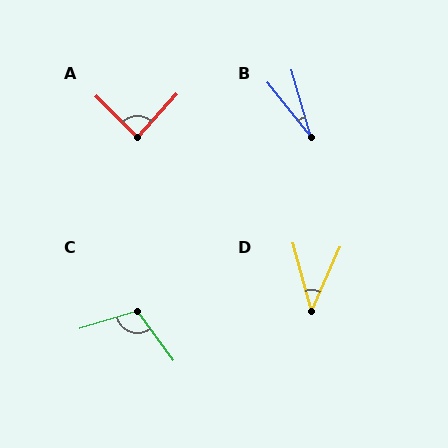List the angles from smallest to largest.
B (23°), D (40°), A (87°), C (109°).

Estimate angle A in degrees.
Approximately 87 degrees.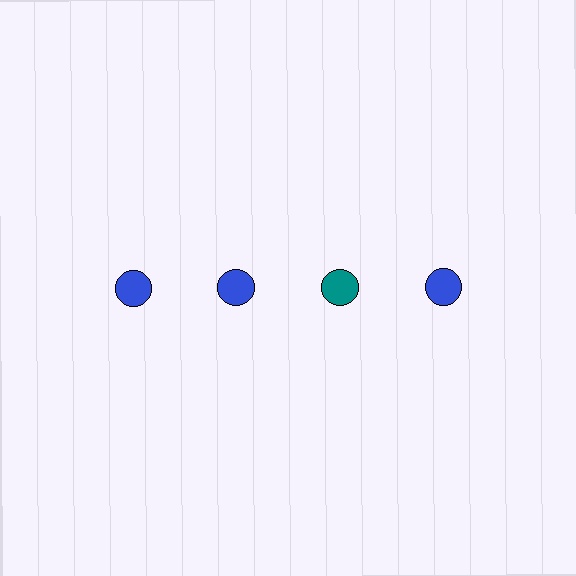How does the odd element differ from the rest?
It has a different color: teal instead of blue.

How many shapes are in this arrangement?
There are 4 shapes arranged in a grid pattern.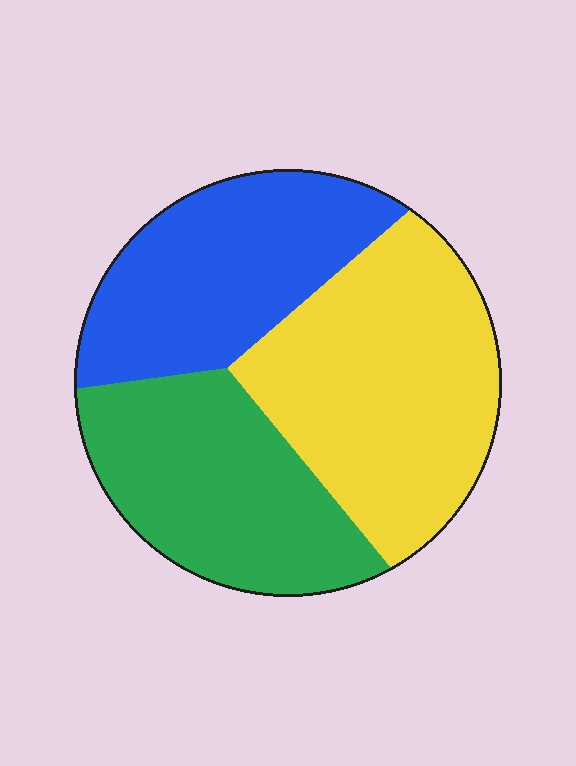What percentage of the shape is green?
Green covers 31% of the shape.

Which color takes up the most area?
Yellow, at roughly 40%.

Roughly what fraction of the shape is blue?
Blue covers roughly 30% of the shape.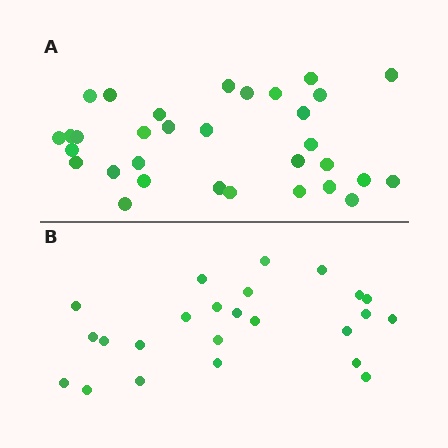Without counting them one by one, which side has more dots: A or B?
Region A (the top region) has more dots.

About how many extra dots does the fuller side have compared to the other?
Region A has roughly 8 or so more dots than region B.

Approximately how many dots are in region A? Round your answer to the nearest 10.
About 30 dots. (The exact count is 32, which rounds to 30.)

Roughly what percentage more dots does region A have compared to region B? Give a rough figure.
About 35% more.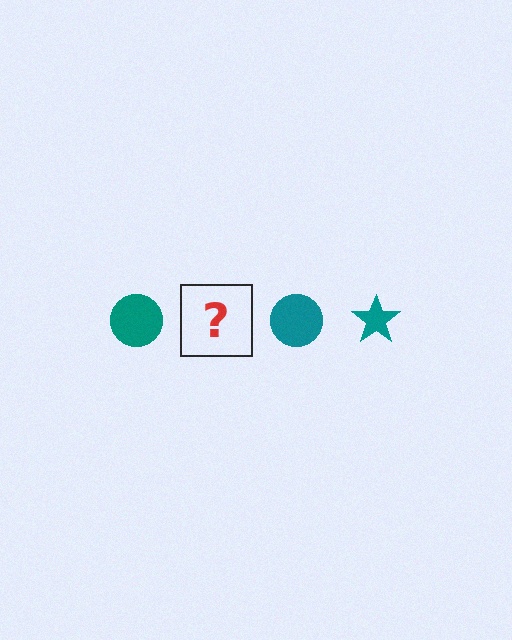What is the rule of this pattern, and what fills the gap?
The rule is that the pattern cycles through circle, star shapes in teal. The gap should be filled with a teal star.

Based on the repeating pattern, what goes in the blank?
The blank should be a teal star.